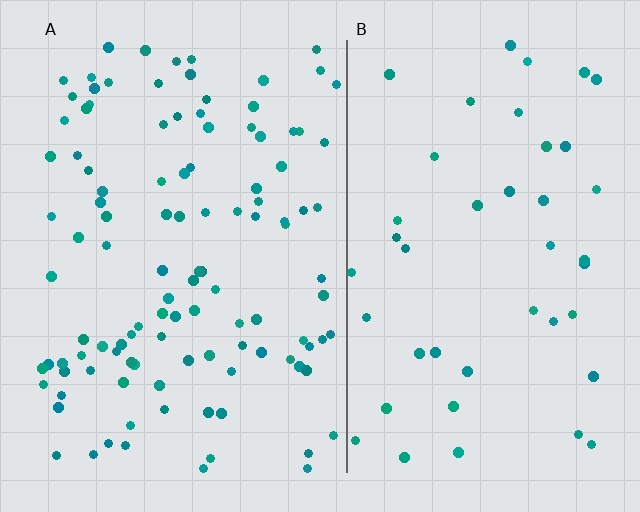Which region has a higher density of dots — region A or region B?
A (the left).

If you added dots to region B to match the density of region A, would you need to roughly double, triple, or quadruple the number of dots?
Approximately triple.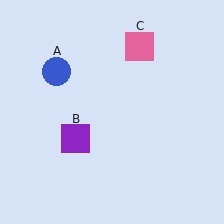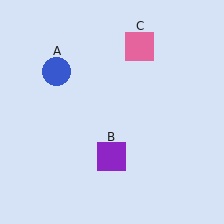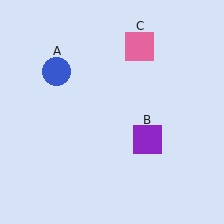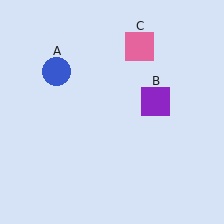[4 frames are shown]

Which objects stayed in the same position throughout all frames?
Blue circle (object A) and pink square (object C) remained stationary.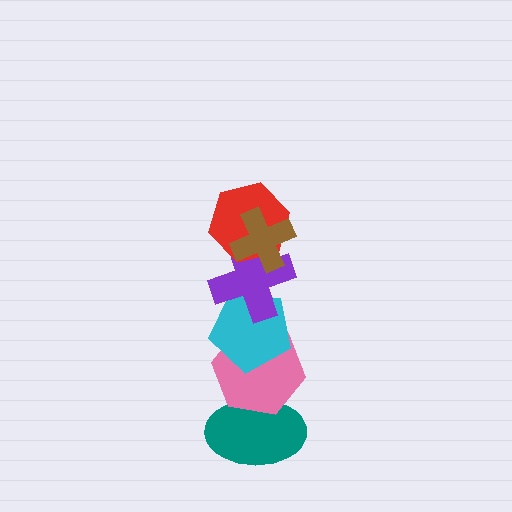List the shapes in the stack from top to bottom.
From top to bottom: the brown cross, the red hexagon, the purple cross, the cyan pentagon, the pink hexagon, the teal ellipse.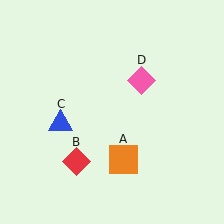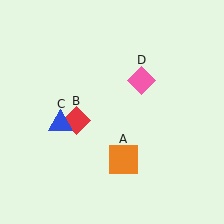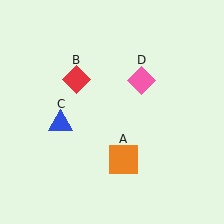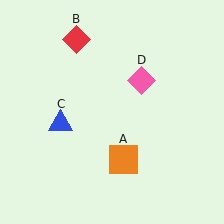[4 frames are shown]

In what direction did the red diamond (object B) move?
The red diamond (object B) moved up.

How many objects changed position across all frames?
1 object changed position: red diamond (object B).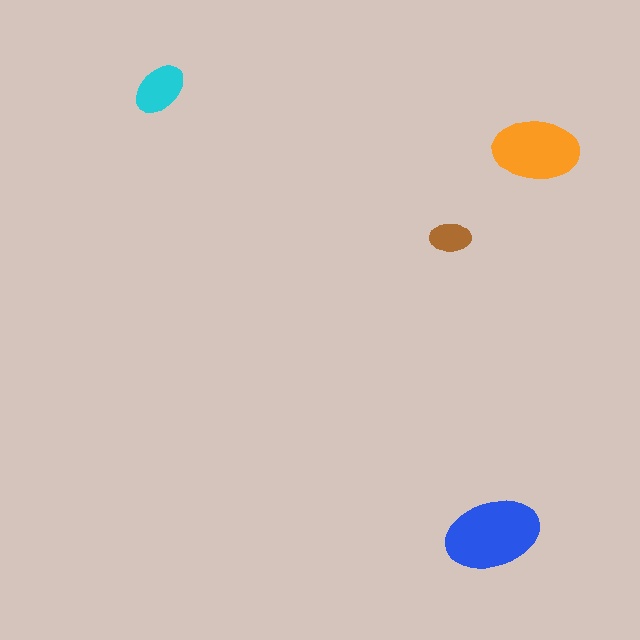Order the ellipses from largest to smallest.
the blue one, the orange one, the cyan one, the brown one.